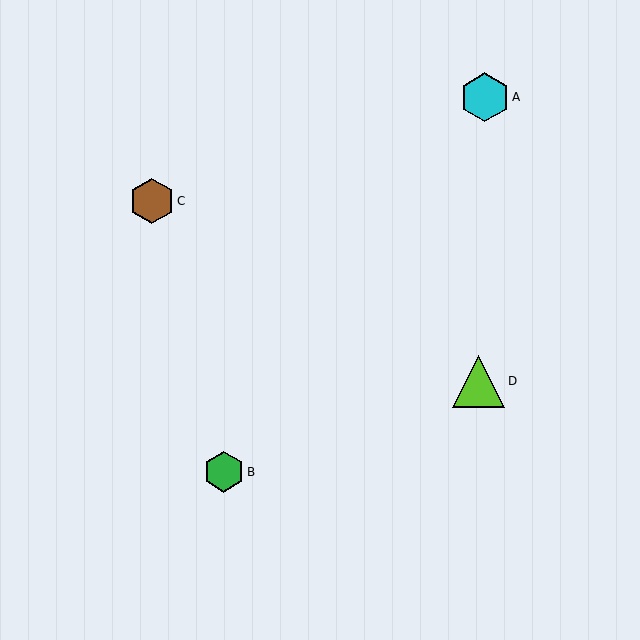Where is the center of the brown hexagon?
The center of the brown hexagon is at (152, 201).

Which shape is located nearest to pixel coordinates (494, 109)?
The cyan hexagon (labeled A) at (485, 97) is nearest to that location.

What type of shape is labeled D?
Shape D is a lime triangle.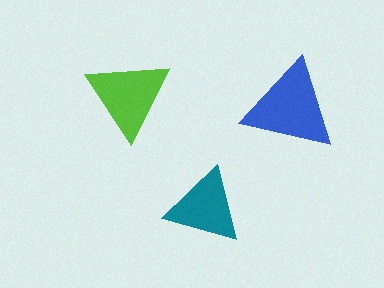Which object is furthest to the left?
The lime triangle is leftmost.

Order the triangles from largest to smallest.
the blue one, the lime one, the teal one.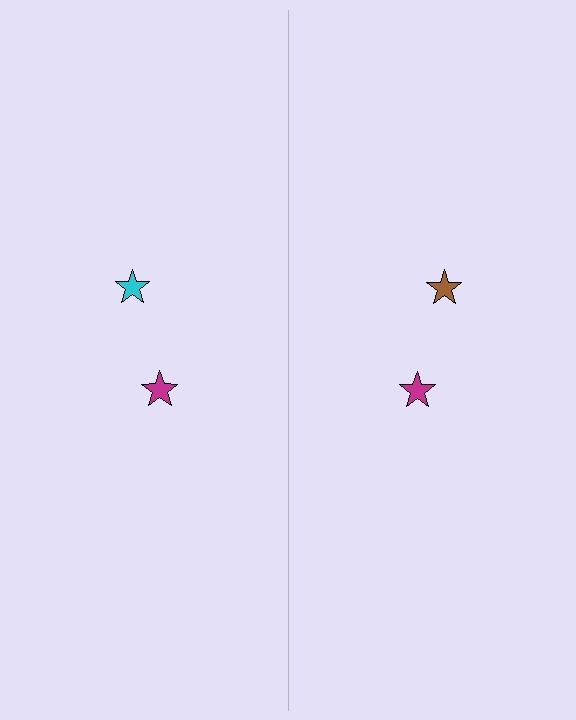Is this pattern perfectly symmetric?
No, the pattern is not perfectly symmetric. The brown star on the right side breaks the symmetry — its mirror counterpart is cyan.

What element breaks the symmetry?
The brown star on the right side breaks the symmetry — its mirror counterpart is cyan.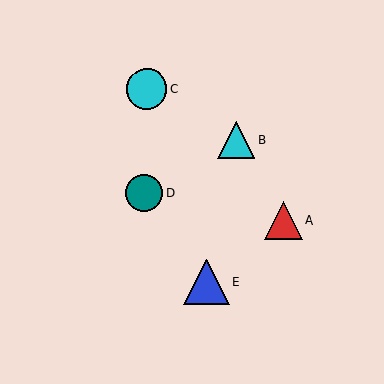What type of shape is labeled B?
Shape B is a cyan triangle.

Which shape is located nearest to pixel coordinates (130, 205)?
The teal circle (labeled D) at (144, 193) is nearest to that location.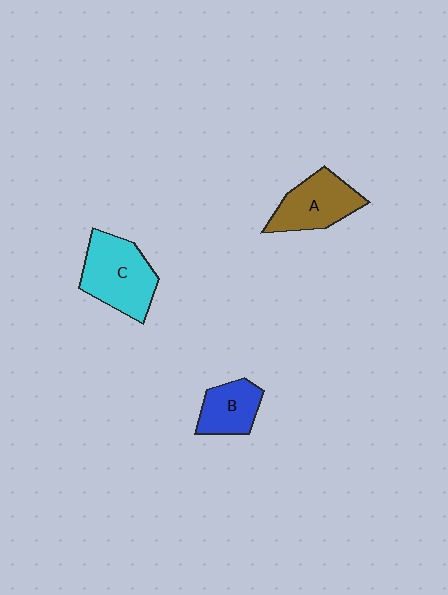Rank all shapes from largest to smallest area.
From largest to smallest: C (cyan), A (brown), B (blue).